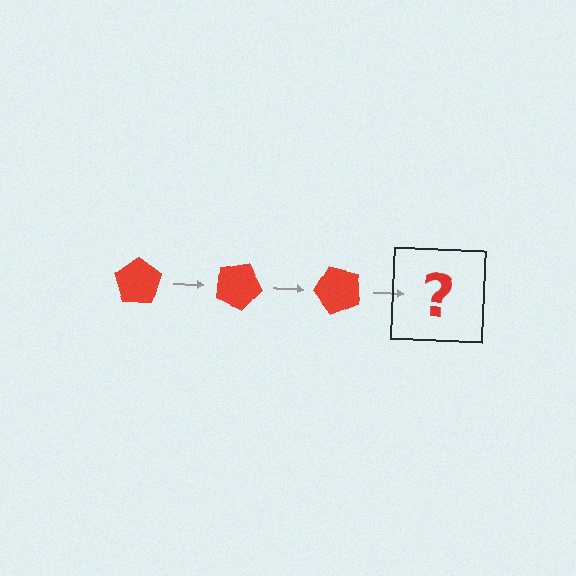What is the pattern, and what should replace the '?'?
The pattern is that the pentagon rotates 25 degrees each step. The '?' should be a red pentagon rotated 75 degrees.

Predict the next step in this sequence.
The next step is a red pentagon rotated 75 degrees.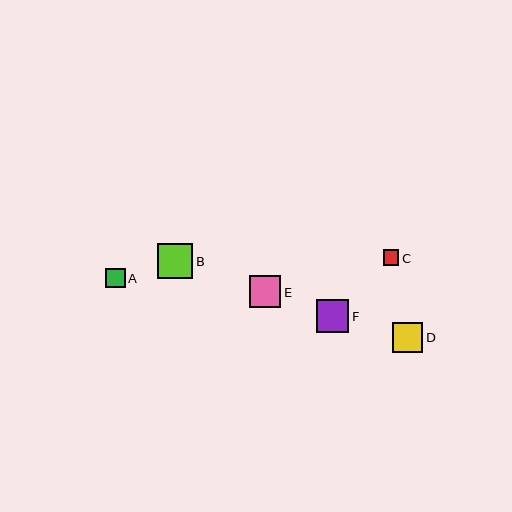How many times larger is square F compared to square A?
Square F is approximately 1.7 times the size of square A.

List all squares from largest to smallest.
From largest to smallest: B, F, E, D, A, C.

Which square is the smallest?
Square C is the smallest with a size of approximately 15 pixels.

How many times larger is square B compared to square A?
Square B is approximately 1.8 times the size of square A.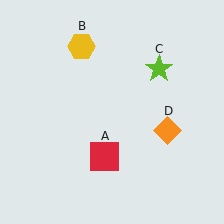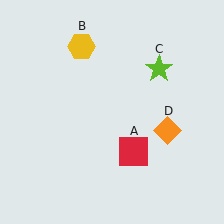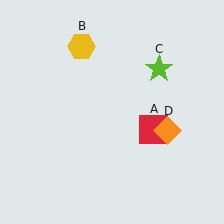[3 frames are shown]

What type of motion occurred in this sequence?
The red square (object A) rotated counterclockwise around the center of the scene.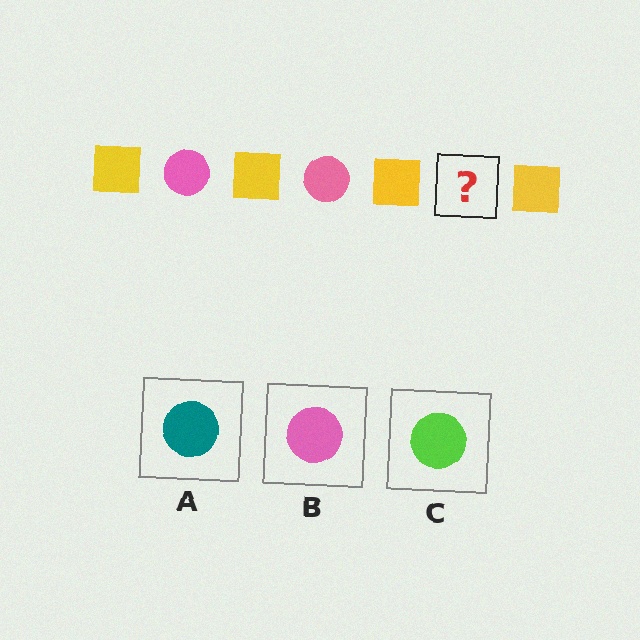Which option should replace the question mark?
Option B.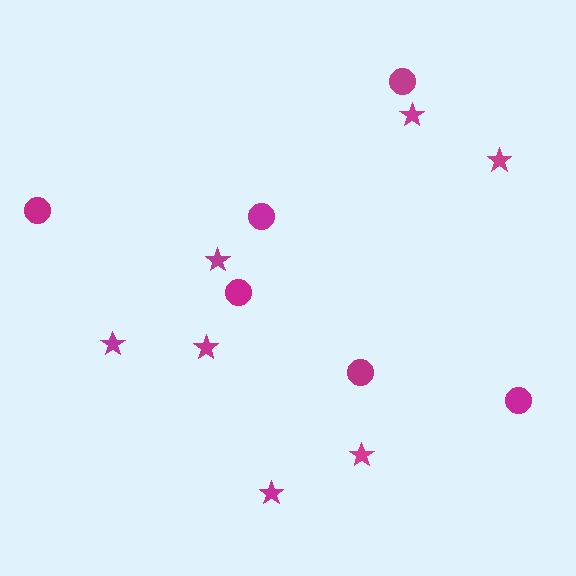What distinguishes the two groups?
There are 2 groups: one group of circles (6) and one group of stars (7).